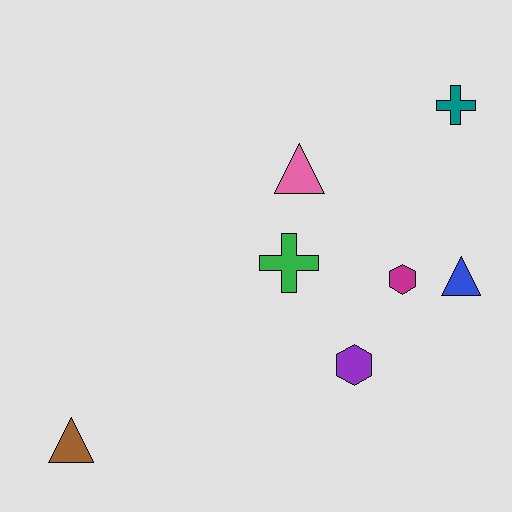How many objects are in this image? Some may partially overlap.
There are 7 objects.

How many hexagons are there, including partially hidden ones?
There are 2 hexagons.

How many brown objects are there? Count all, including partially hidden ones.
There is 1 brown object.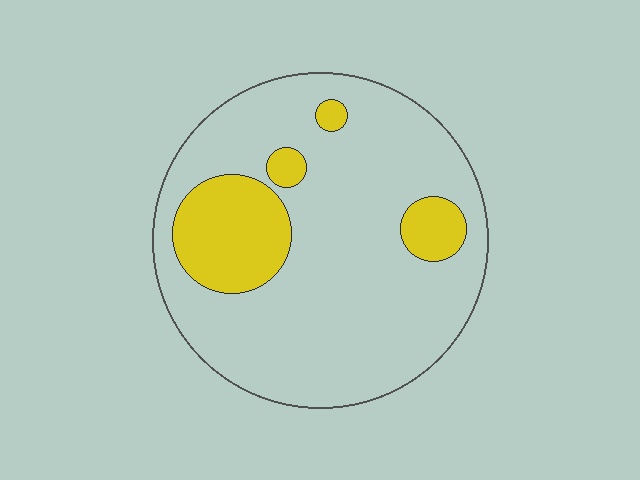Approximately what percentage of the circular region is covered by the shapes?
Approximately 20%.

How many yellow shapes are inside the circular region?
4.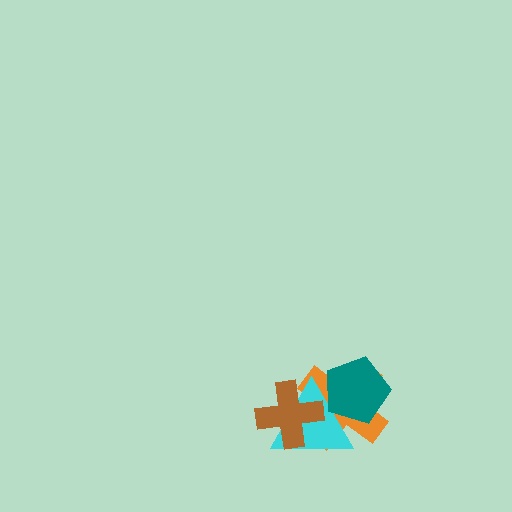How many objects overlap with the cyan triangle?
3 objects overlap with the cyan triangle.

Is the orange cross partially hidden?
Yes, it is partially covered by another shape.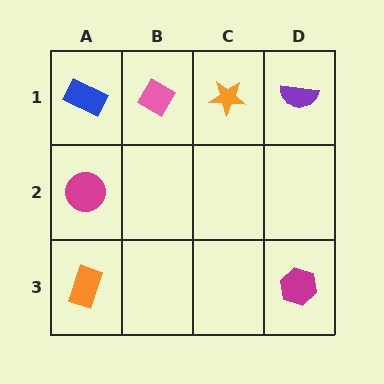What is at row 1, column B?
A pink diamond.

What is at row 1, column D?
A purple semicircle.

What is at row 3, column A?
An orange rectangle.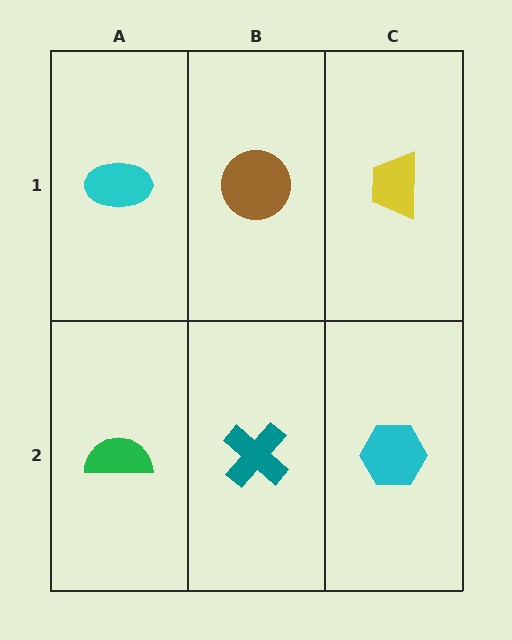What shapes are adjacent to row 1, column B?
A teal cross (row 2, column B), a cyan ellipse (row 1, column A), a yellow trapezoid (row 1, column C).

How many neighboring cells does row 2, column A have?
2.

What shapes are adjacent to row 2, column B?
A brown circle (row 1, column B), a green semicircle (row 2, column A), a cyan hexagon (row 2, column C).